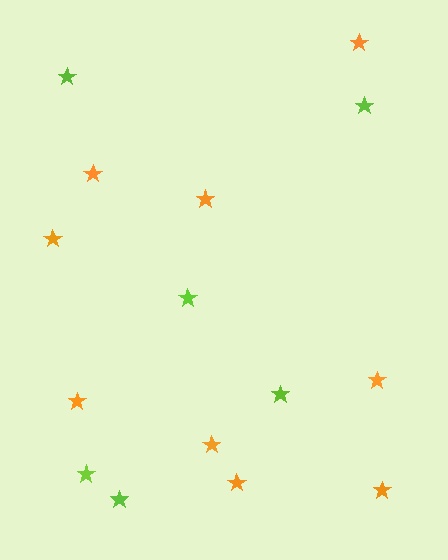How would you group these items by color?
There are 2 groups: one group of orange stars (9) and one group of lime stars (6).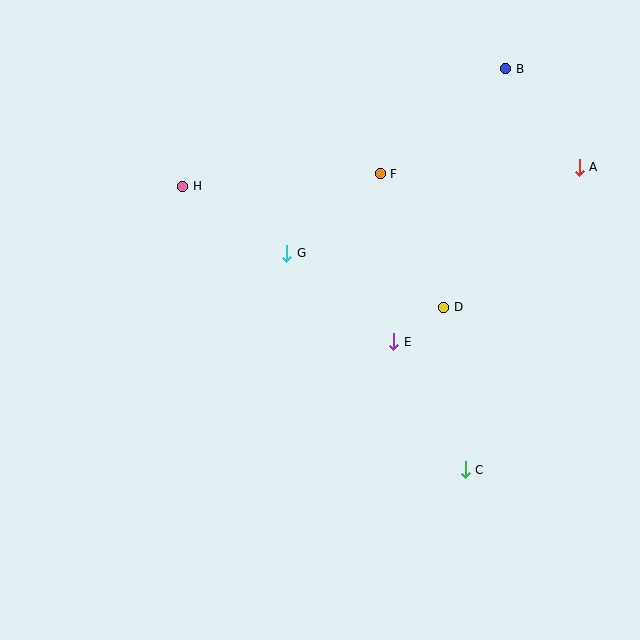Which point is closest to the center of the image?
Point G at (287, 253) is closest to the center.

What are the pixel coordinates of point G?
Point G is at (287, 253).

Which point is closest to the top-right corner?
Point B is closest to the top-right corner.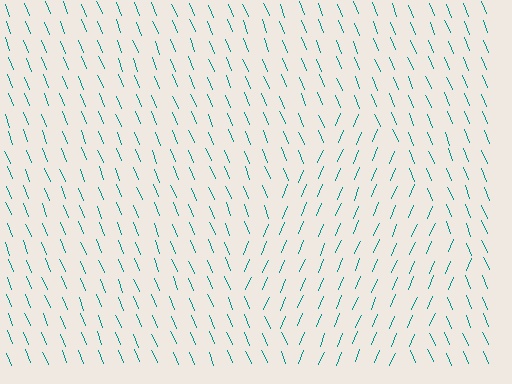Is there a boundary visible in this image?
Yes, there is a texture boundary formed by a change in line orientation.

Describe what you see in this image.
The image is filled with small teal line segments. A diamond region in the image has lines oriented differently from the surrounding lines, creating a visible texture boundary.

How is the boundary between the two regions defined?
The boundary is defined purely by a change in line orientation (approximately 45 degrees difference). All lines are the same color and thickness.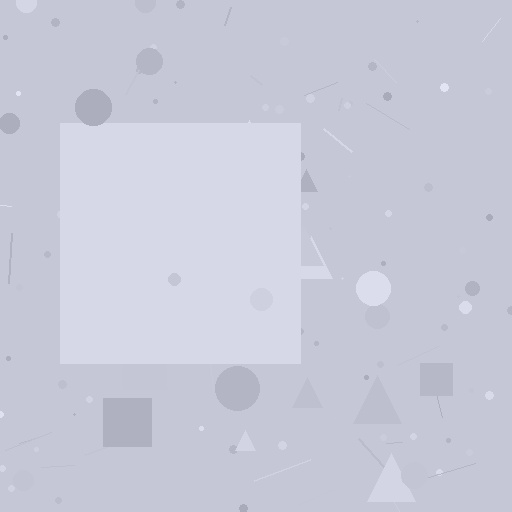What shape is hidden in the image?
A square is hidden in the image.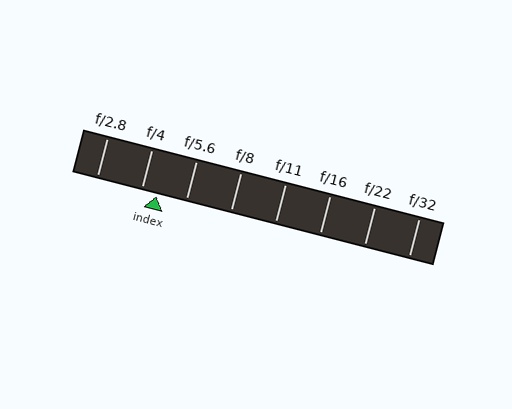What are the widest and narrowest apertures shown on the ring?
The widest aperture shown is f/2.8 and the narrowest is f/32.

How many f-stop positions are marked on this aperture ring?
There are 8 f-stop positions marked.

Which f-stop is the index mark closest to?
The index mark is closest to f/4.